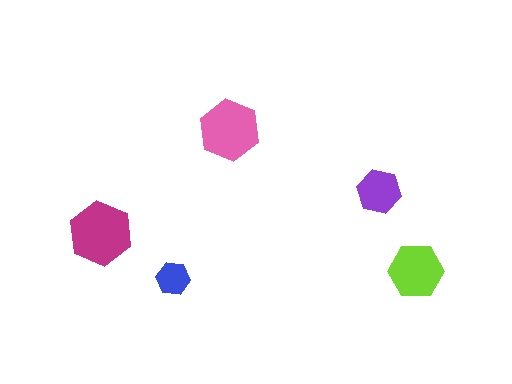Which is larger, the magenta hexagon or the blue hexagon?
The magenta one.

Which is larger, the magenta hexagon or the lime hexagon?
The magenta one.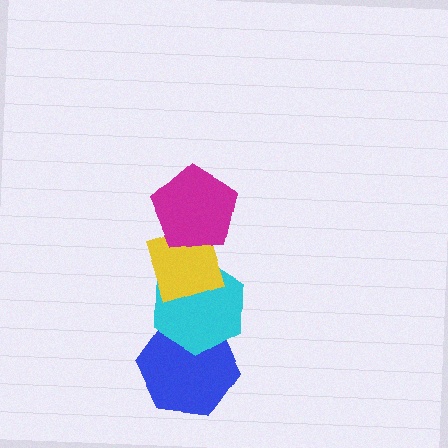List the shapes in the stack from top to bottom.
From top to bottom: the magenta pentagon, the yellow diamond, the cyan hexagon, the blue hexagon.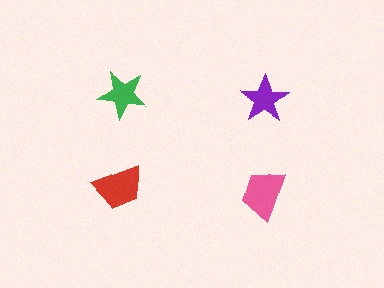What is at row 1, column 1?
A green star.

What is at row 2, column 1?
A red trapezoid.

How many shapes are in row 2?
2 shapes.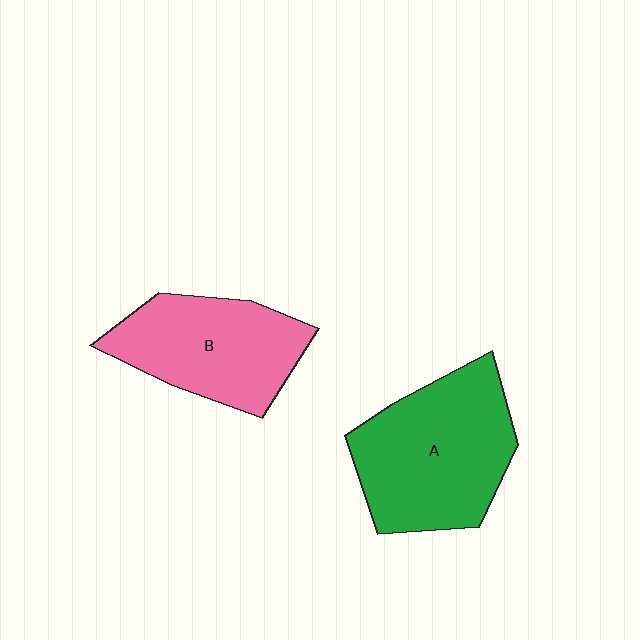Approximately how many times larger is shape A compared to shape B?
Approximately 1.2 times.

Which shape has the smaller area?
Shape B (pink).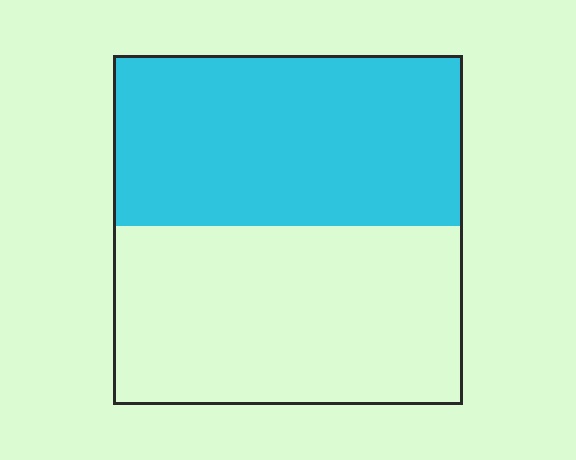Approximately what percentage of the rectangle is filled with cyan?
Approximately 50%.